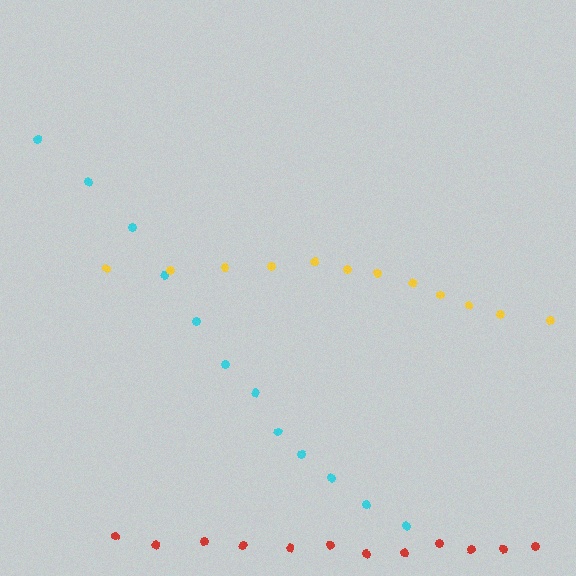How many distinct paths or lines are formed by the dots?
There are 3 distinct paths.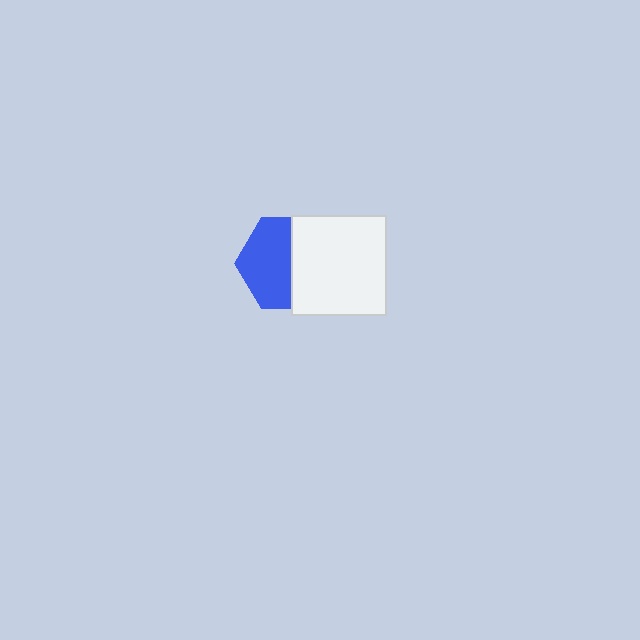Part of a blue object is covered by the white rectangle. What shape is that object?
It is a hexagon.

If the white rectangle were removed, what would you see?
You would see the complete blue hexagon.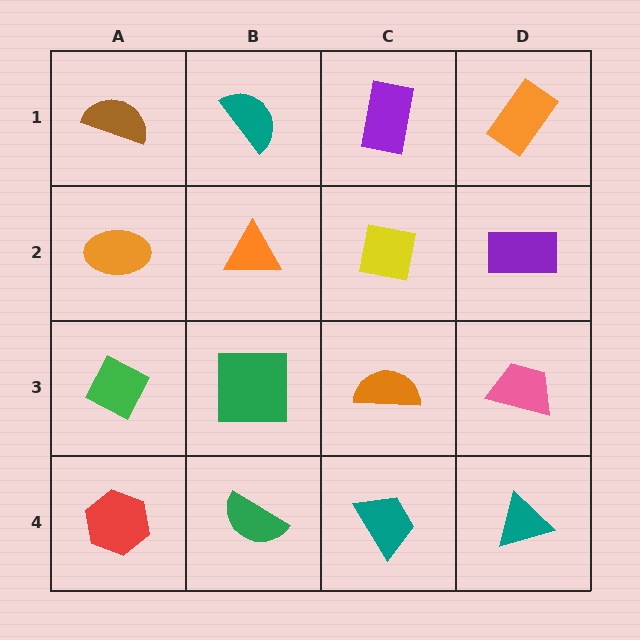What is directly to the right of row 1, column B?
A purple rectangle.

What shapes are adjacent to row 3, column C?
A yellow square (row 2, column C), a teal trapezoid (row 4, column C), a green square (row 3, column B), a pink trapezoid (row 3, column D).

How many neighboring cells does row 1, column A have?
2.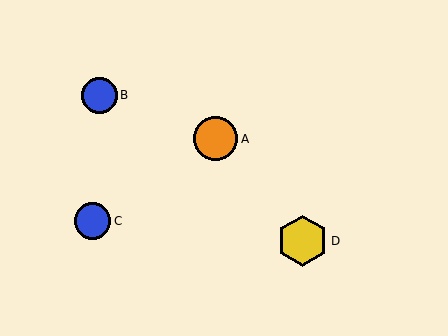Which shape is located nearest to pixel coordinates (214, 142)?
The orange circle (labeled A) at (216, 139) is nearest to that location.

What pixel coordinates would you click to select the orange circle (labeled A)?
Click at (216, 139) to select the orange circle A.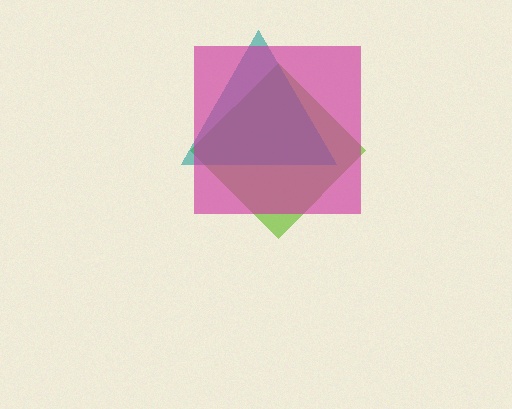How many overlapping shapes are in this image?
There are 3 overlapping shapes in the image.